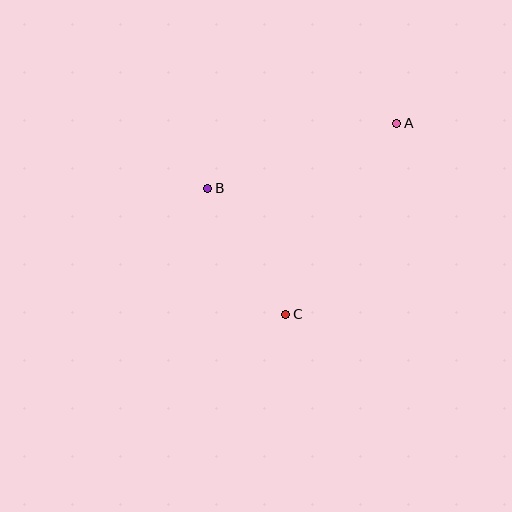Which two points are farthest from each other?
Points A and C are farthest from each other.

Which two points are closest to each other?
Points B and C are closest to each other.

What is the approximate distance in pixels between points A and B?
The distance between A and B is approximately 200 pixels.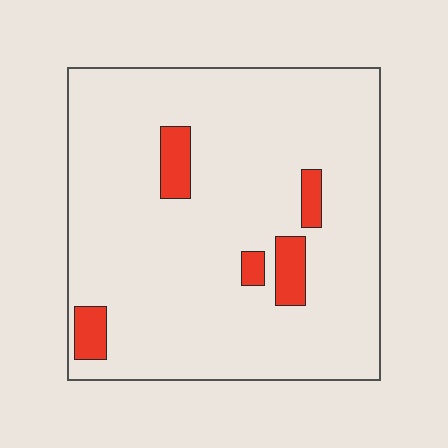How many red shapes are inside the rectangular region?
5.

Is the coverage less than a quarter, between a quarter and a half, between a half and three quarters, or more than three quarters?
Less than a quarter.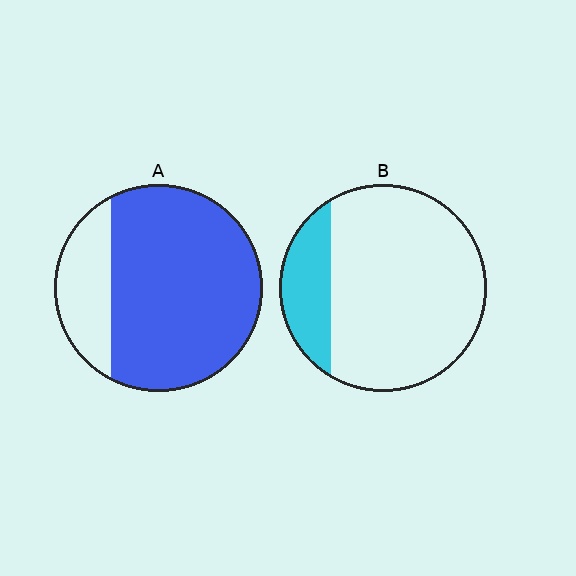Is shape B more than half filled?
No.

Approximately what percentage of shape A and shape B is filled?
A is approximately 80% and B is approximately 20%.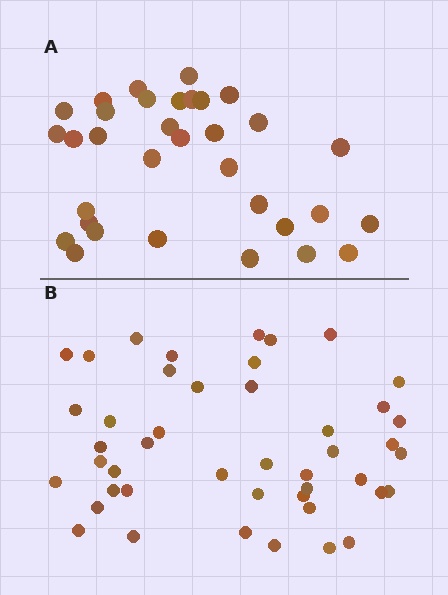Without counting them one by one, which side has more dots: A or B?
Region B (the bottom region) has more dots.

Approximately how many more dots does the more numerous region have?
Region B has roughly 12 or so more dots than region A.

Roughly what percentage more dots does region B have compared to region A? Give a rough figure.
About 35% more.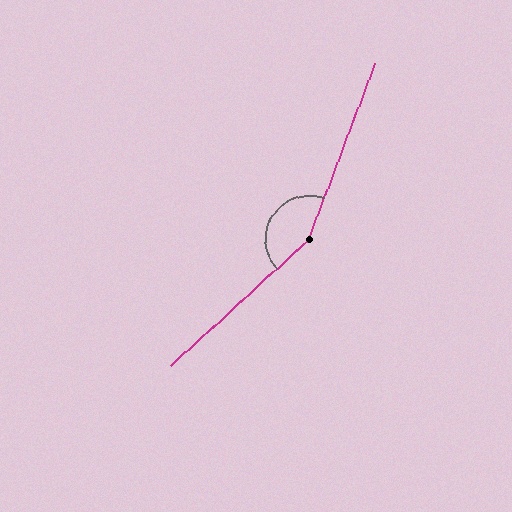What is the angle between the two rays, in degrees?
Approximately 153 degrees.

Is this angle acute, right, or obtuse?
It is obtuse.